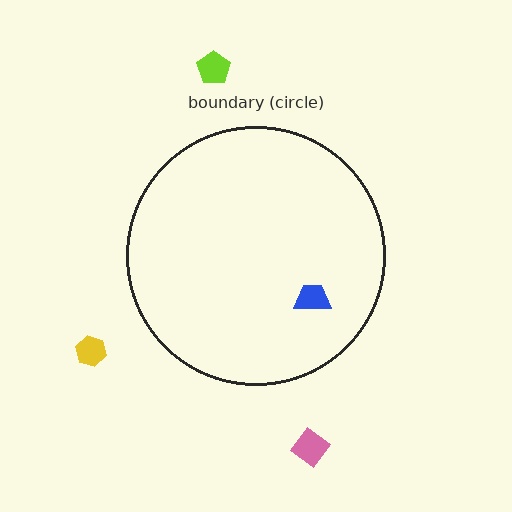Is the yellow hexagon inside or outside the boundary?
Outside.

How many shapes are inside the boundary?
1 inside, 3 outside.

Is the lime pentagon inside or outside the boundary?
Outside.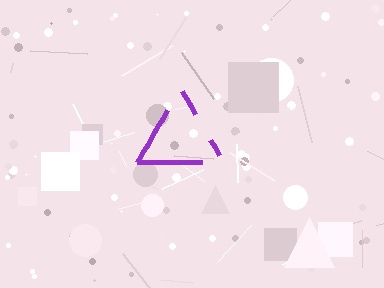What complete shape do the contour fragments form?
The contour fragments form a triangle.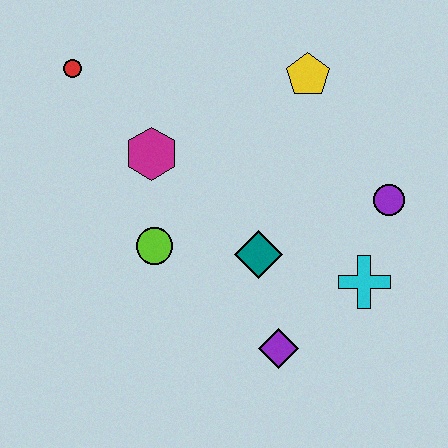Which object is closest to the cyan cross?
The purple circle is closest to the cyan cross.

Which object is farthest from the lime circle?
The purple circle is farthest from the lime circle.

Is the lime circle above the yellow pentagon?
No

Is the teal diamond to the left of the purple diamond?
Yes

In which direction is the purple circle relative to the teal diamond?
The purple circle is to the right of the teal diamond.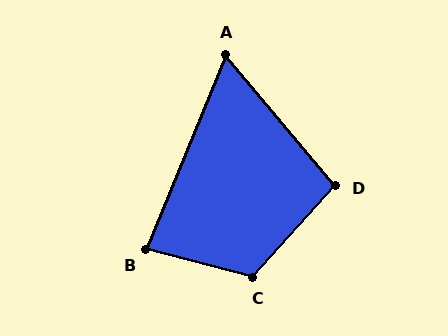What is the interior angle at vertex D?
Approximately 98 degrees (obtuse).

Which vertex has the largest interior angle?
C, at approximately 118 degrees.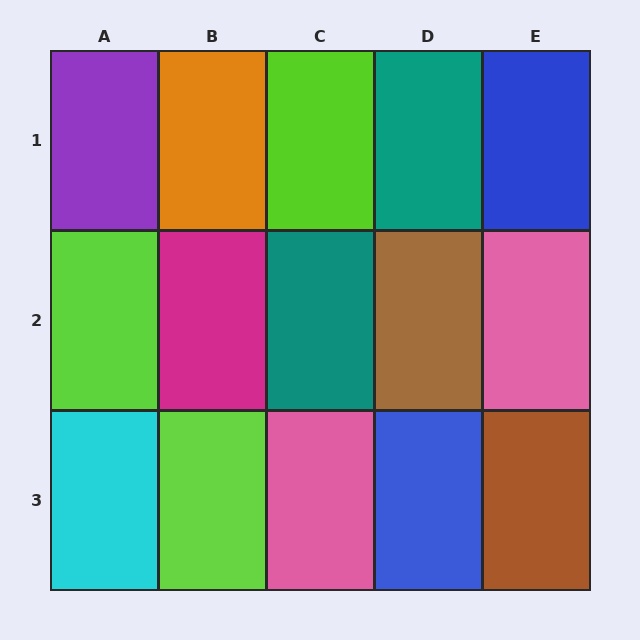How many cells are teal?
2 cells are teal.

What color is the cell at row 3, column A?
Cyan.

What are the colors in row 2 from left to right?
Lime, magenta, teal, brown, pink.